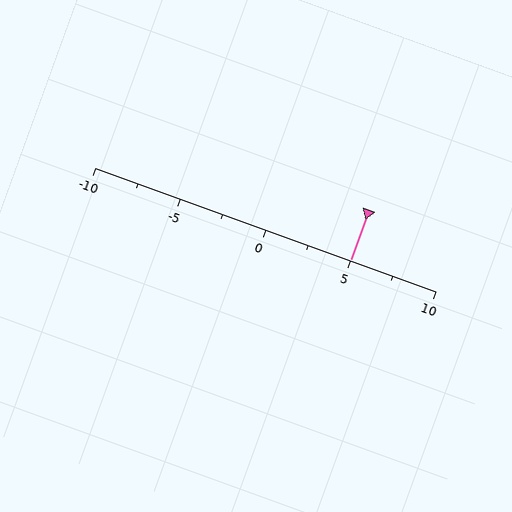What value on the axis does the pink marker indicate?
The marker indicates approximately 5.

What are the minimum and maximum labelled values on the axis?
The axis runs from -10 to 10.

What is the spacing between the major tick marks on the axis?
The major ticks are spaced 5 apart.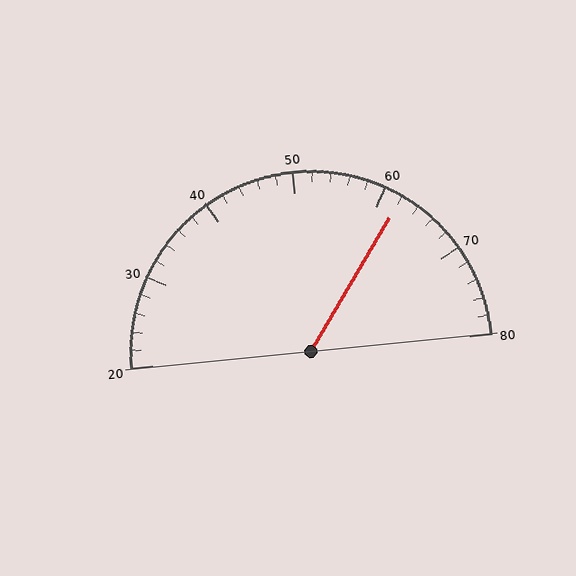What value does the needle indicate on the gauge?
The needle indicates approximately 62.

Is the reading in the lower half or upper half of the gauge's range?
The reading is in the upper half of the range (20 to 80).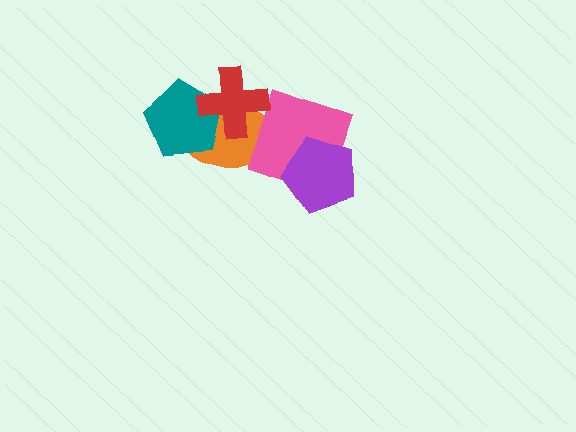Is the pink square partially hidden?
Yes, it is partially covered by another shape.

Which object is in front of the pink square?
The purple pentagon is in front of the pink square.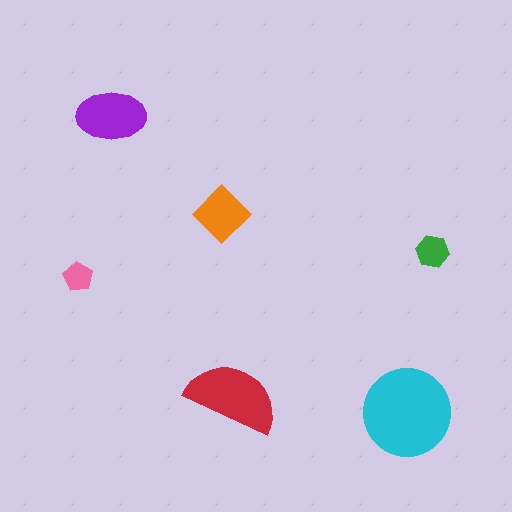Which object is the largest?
The cyan circle.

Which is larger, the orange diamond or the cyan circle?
The cyan circle.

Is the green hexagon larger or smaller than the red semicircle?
Smaller.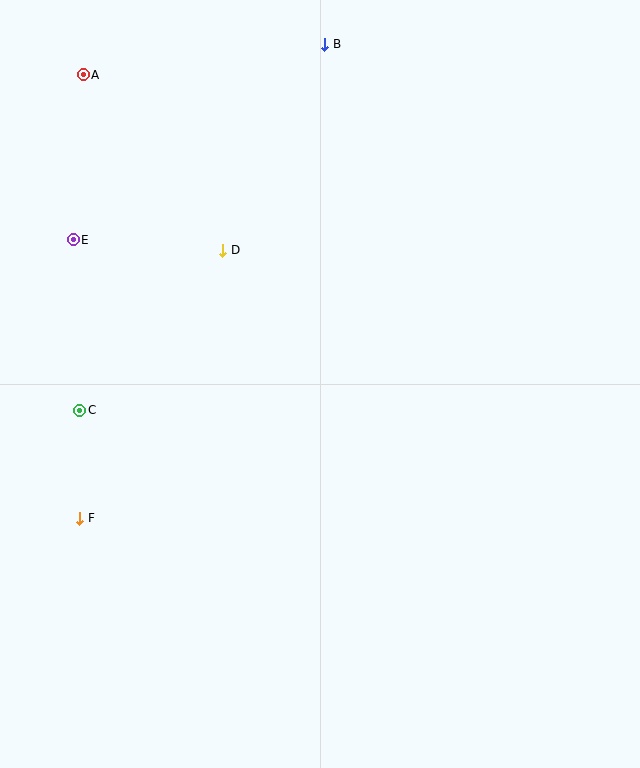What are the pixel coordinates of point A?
Point A is at (83, 75).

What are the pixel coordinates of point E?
Point E is at (73, 240).